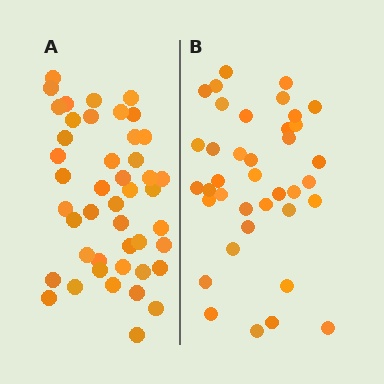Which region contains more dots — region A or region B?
Region A (the left region) has more dots.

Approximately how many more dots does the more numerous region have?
Region A has roughly 8 or so more dots than region B.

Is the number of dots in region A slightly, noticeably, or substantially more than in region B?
Region A has only slightly more — the two regions are fairly close. The ratio is roughly 1.2 to 1.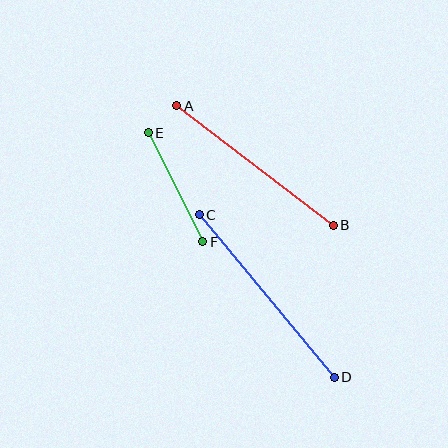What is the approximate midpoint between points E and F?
The midpoint is at approximately (175, 187) pixels.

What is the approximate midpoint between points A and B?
The midpoint is at approximately (255, 166) pixels.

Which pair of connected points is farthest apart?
Points C and D are farthest apart.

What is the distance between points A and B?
The distance is approximately 197 pixels.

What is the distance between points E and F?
The distance is approximately 122 pixels.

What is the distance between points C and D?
The distance is approximately 211 pixels.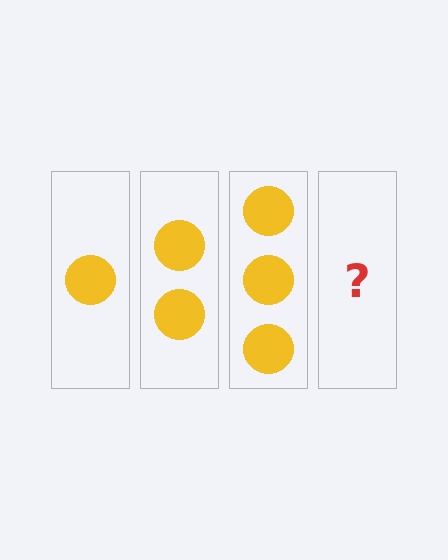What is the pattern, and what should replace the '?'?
The pattern is that each step adds one more circle. The '?' should be 4 circles.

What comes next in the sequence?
The next element should be 4 circles.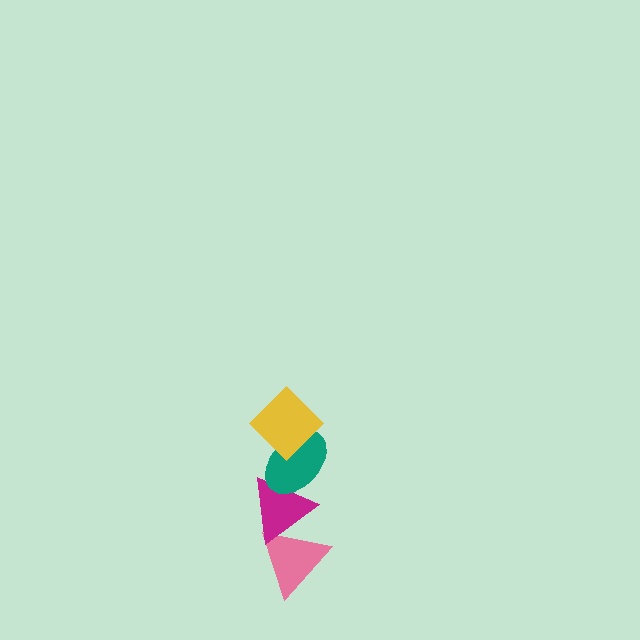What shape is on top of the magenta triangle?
The teal ellipse is on top of the magenta triangle.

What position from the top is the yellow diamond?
The yellow diamond is 1st from the top.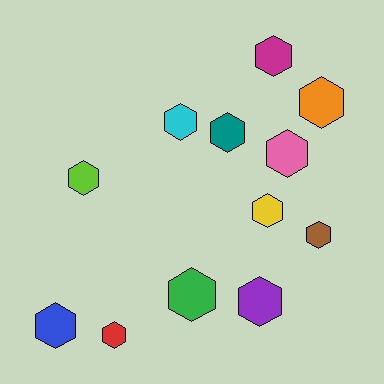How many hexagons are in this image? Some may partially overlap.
There are 12 hexagons.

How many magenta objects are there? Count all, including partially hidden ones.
There is 1 magenta object.